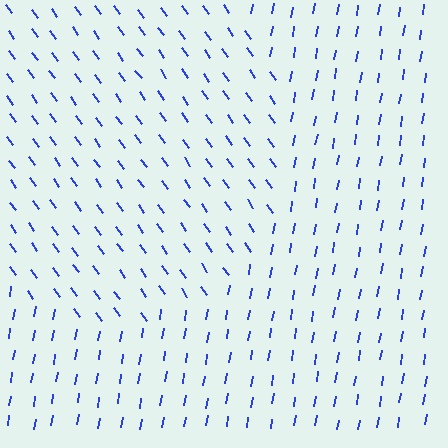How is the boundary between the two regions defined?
The boundary is defined purely by a change in line orientation (approximately 45 degrees difference). All lines are the same color and thickness.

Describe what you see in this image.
The image is filled with small blue line segments. A circle region in the image has lines oriented differently from the surrounding lines, creating a visible texture boundary.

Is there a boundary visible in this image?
Yes, there is a texture boundary formed by a change in line orientation.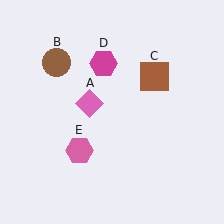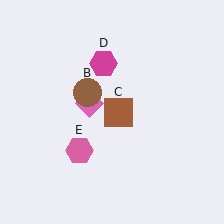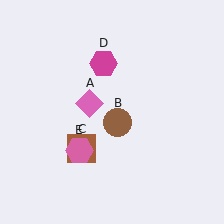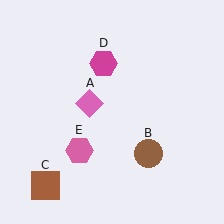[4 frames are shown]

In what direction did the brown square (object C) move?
The brown square (object C) moved down and to the left.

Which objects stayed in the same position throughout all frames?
Pink diamond (object A) and magenta hexagon (object D) and pink hexagon (object E) remained stationary.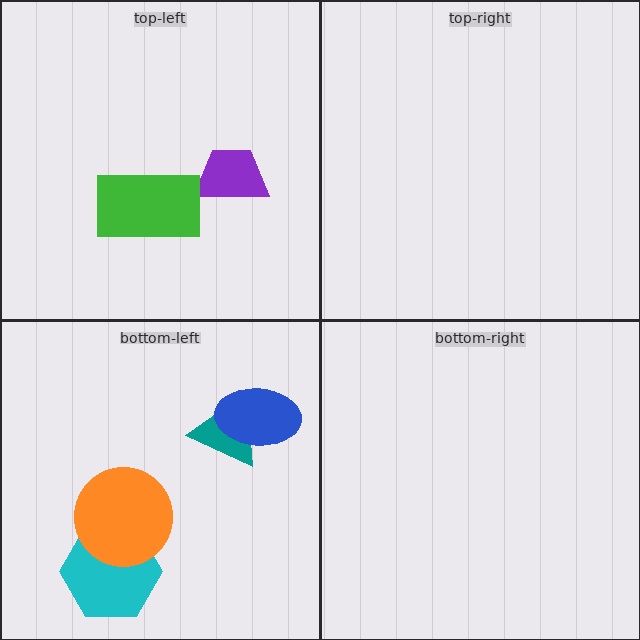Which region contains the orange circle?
The bottom-left region.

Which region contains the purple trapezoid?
The top-left region.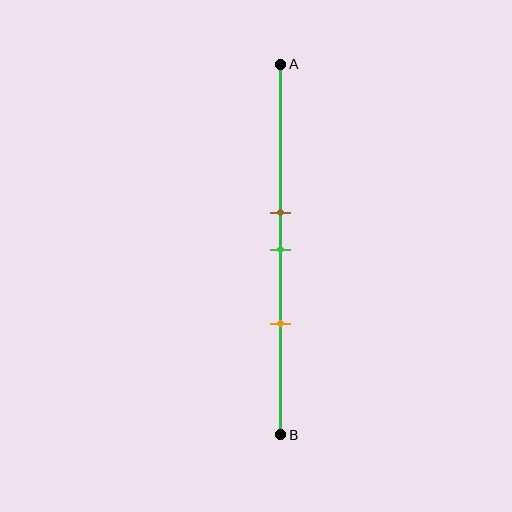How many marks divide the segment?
There are 3 marks dividing the segment.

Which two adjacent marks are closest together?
The brown and green marks are the closest adjacent pair.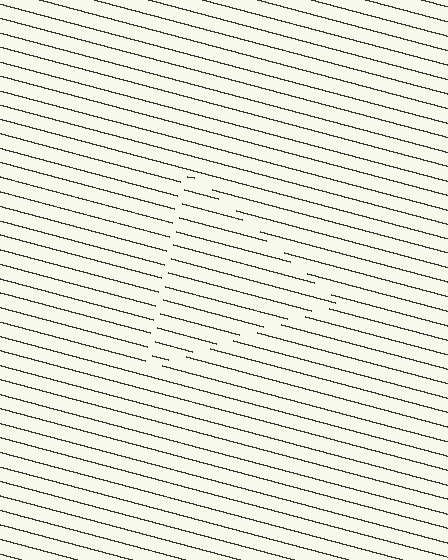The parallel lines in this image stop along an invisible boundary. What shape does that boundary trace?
An illusory triangle. The interior of the shape contains the same grating, shifted by half a period — the contour is defined by the phase discontinuity where line-ends from the inner and outer gratings abut.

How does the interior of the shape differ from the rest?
The interior of the shape contains the same grating, shifted by half a period — the contour is defined by the phase discontinuity where line-ends from the inner and outer gratings abut.